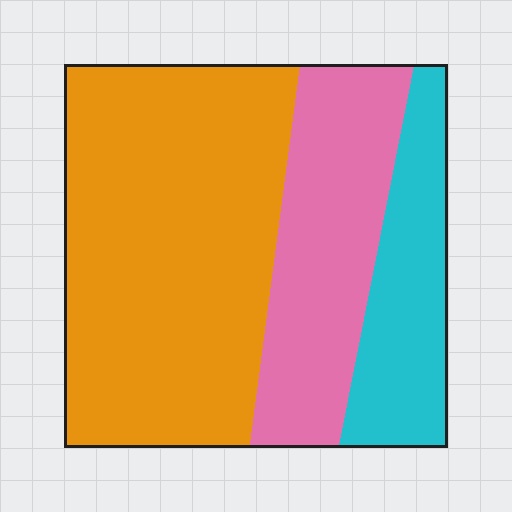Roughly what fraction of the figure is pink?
Pink takes up about one quarter (1/4) of the figure.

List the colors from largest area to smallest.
From largest to smallest: orange, pink, cyan.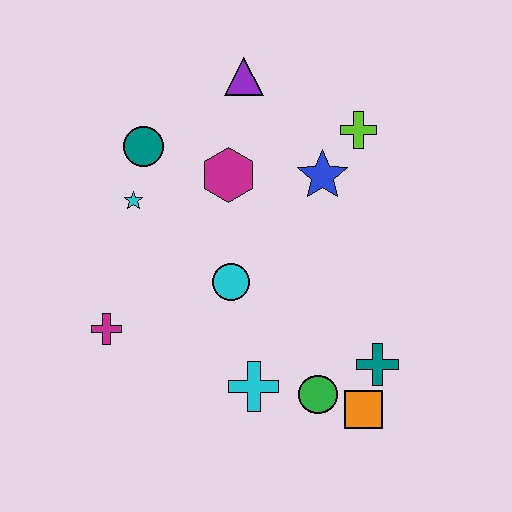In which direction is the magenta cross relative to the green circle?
The magenta cross is to the left of the green circle.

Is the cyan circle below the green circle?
No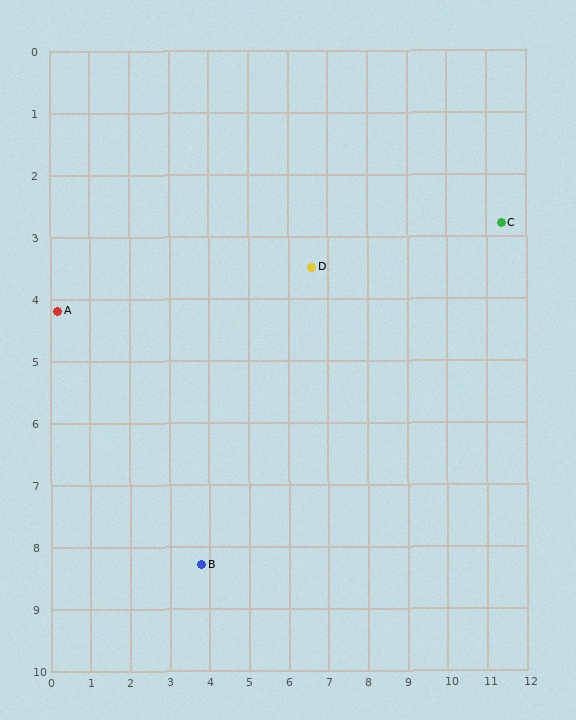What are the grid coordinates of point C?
Point C is at approximately (11.4, 2.8).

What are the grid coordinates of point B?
Point B is at approximately (3.8, 8.3).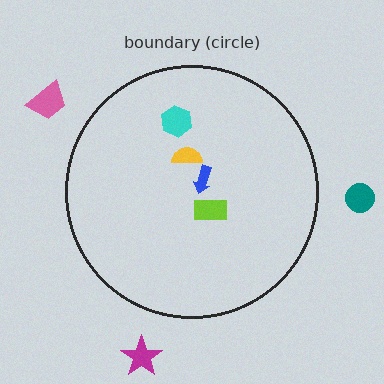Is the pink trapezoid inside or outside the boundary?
Outside.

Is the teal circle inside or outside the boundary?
Outside.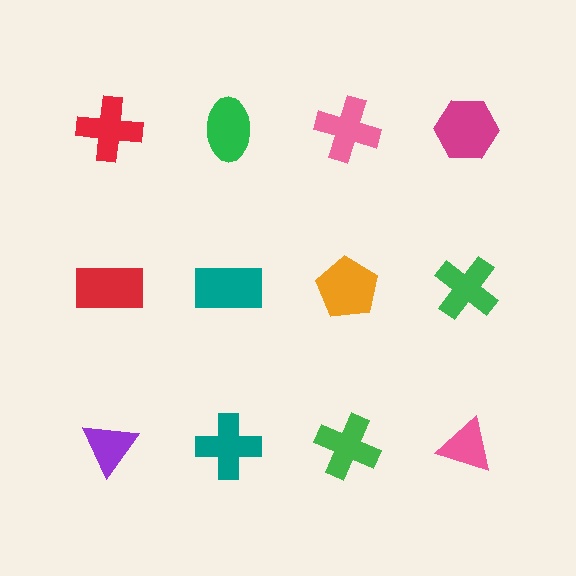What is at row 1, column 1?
A red cross.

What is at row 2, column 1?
A red rectangle.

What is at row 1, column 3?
A pink cross.